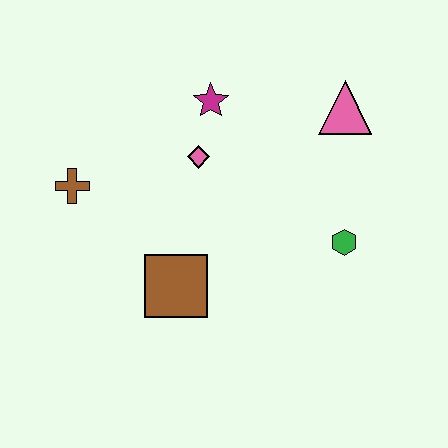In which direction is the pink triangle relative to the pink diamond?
The pink triangle is to the right of the pink diamond.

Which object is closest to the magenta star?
The pink diamond is closest to the magenta star.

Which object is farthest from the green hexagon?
The brown cross is farthest from the green hexagon.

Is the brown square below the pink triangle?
Yes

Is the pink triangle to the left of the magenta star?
No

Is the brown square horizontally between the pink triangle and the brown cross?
Yes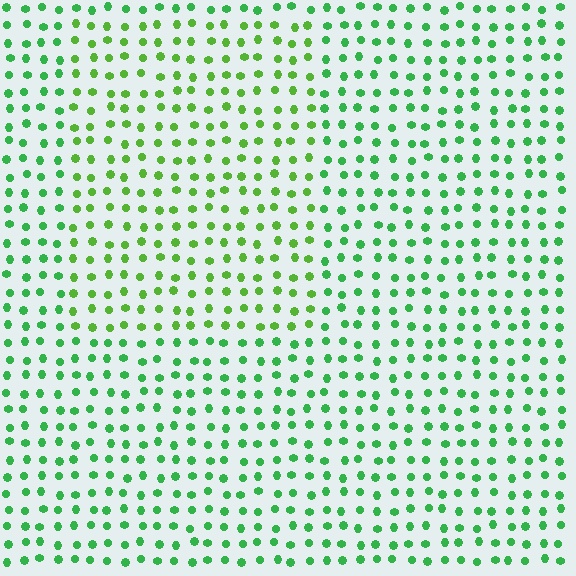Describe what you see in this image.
The image is filled with small green elements in a uniform arrangement. A rectangle-shaped region is visible where the elements are tinted to a slightly different hue, forming a subtle color boundary.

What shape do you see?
I see a rectangle.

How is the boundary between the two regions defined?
The boundary is defined purely by a slight shift in hue (about 27 degrees). Spacing, size, and orientation are identical on both sides.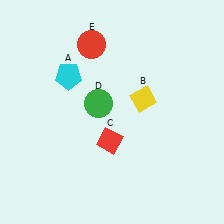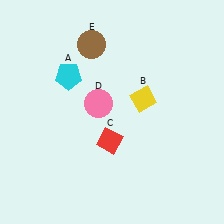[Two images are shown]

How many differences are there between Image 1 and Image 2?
There are 2 differences between the two images.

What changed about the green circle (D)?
In Image 1, D is green. In Image 2, it changed to pink.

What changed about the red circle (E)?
In Image 1, E is red. In Image 2, it changed to brown.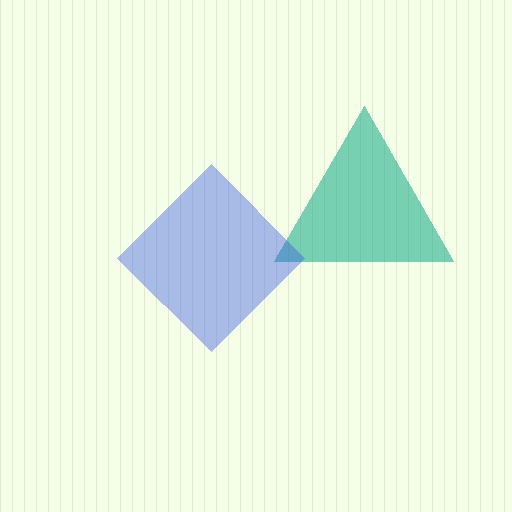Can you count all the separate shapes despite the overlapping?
Yes, there are 2 separate shapes.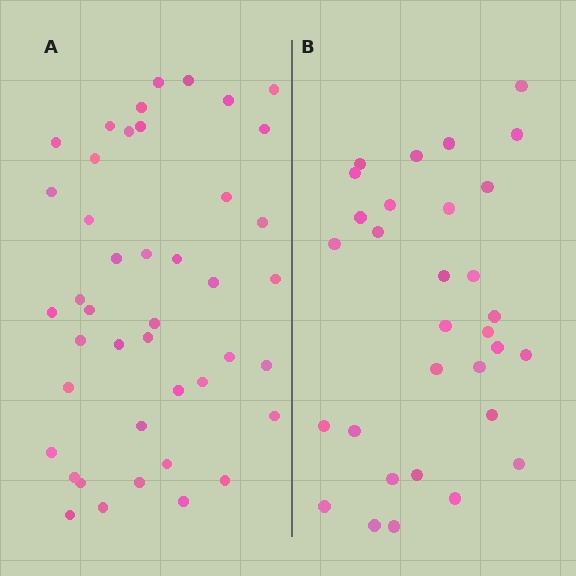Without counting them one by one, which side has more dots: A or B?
Region A (the left region) has more dots.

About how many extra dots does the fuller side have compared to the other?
Region A has roughly 12 or so more dots than region B.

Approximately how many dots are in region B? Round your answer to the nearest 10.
About 30 dots. (The exact count is 31, which rounds to 30.)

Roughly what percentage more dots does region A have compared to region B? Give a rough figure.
About 40% more.